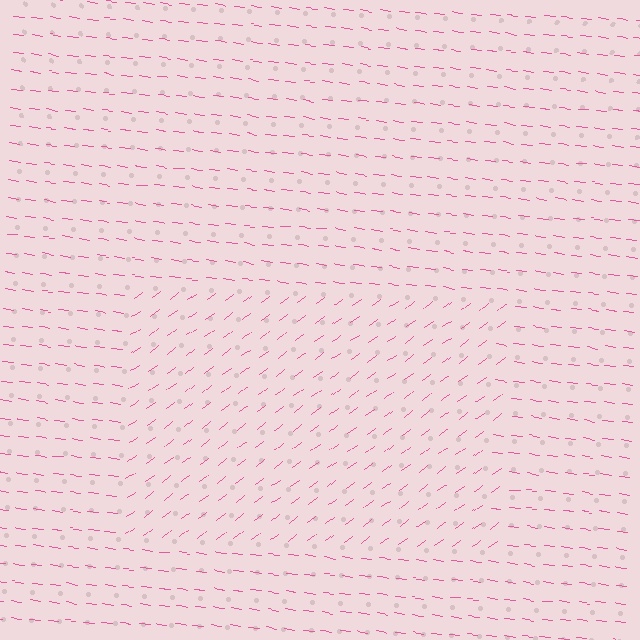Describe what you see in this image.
The image is filled with small pink line segments. A rectangle region in the image has lines oriented differently from the surrounding lines, creating a visible texture boundary.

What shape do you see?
I see a rectangle.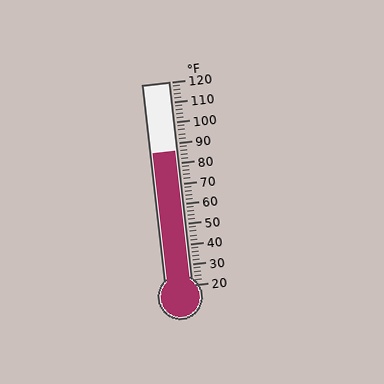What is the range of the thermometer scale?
The thermometer scale ranges from 20°F to 120°F.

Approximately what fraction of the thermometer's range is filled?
The thermometer is filled to approximately 65% of its range.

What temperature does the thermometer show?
The thermometer shows approximately 86°F.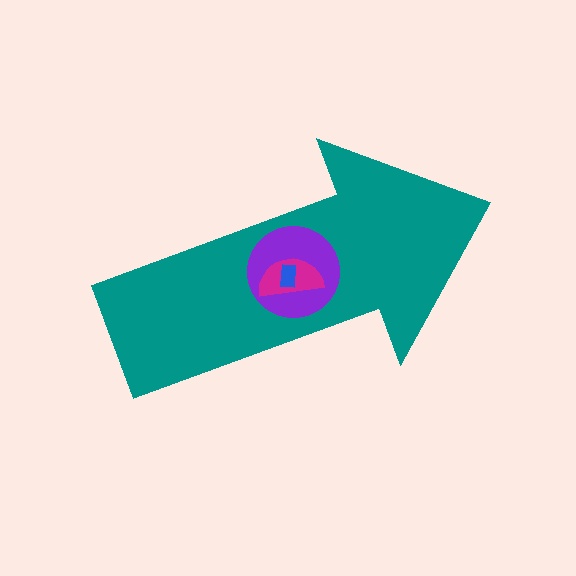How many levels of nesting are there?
4.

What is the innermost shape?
The blue rectangle.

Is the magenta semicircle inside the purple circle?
Yes.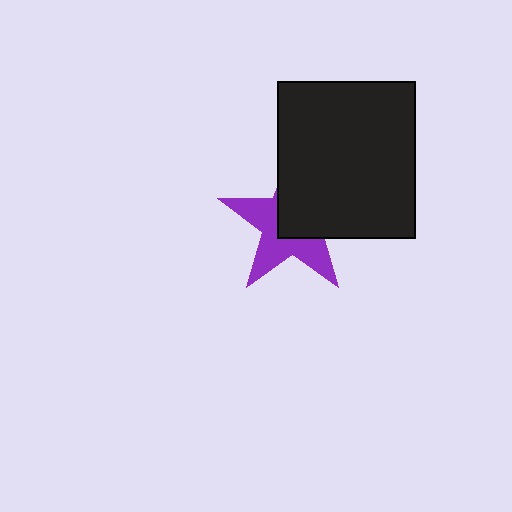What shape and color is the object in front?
The object in front is a black rectangle.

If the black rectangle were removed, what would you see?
You would see the complete purple star.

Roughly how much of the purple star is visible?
About half of it is visible (roughly 50%).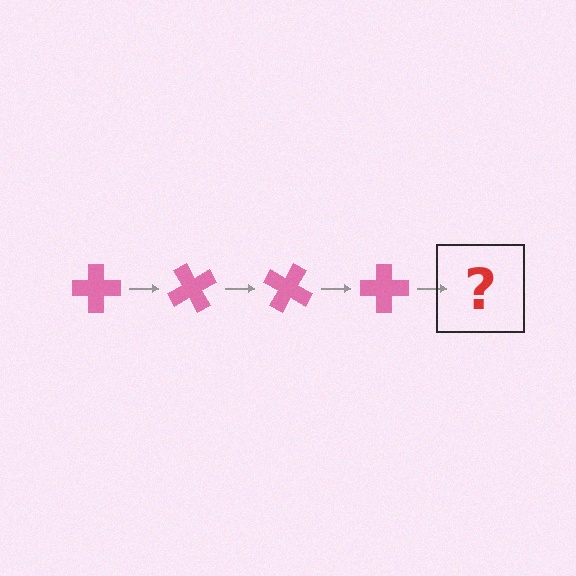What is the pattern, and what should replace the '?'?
The pattern is that the cross rotates 60 degrees each step. The '?' should be a pink cross rotated 240 degrees.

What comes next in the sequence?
The next element should be a pink cross rotated 240 degrees.